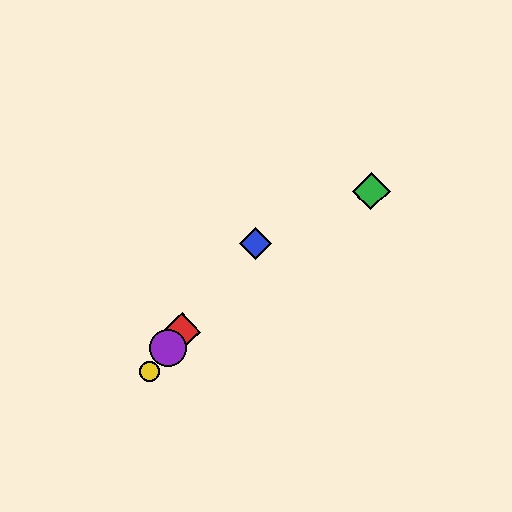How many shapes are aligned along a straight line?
4 shapes (the red diamond, the blue diamond, the yellow circle, the purple circle) are aligned along a straight line.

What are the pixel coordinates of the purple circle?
The purple circle is at (168, 348).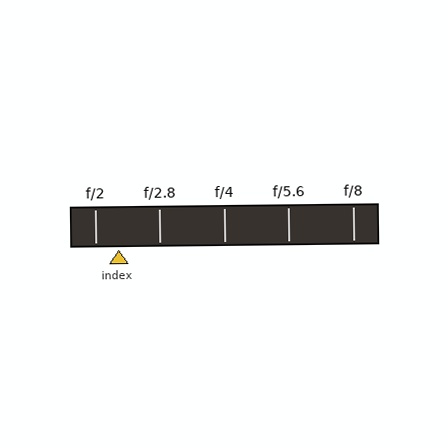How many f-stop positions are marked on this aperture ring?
There are 5 f-stop positions marked.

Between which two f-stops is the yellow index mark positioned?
The index mark is between f/2 and f/2.8.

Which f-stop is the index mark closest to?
The index mark is closest to f/2.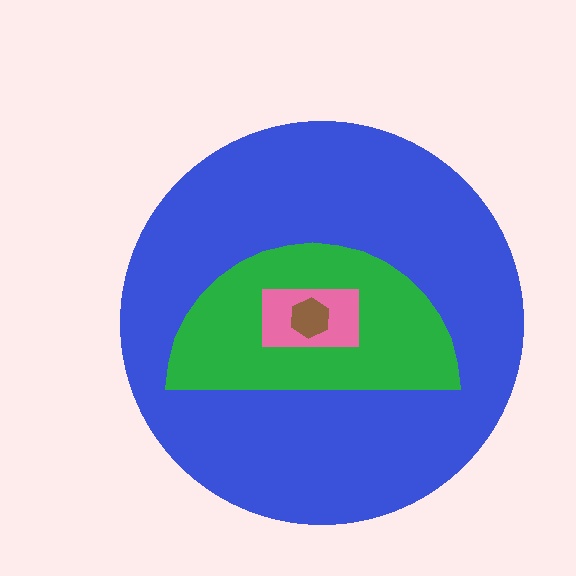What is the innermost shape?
The brown hexagon.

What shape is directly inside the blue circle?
The green semicircle.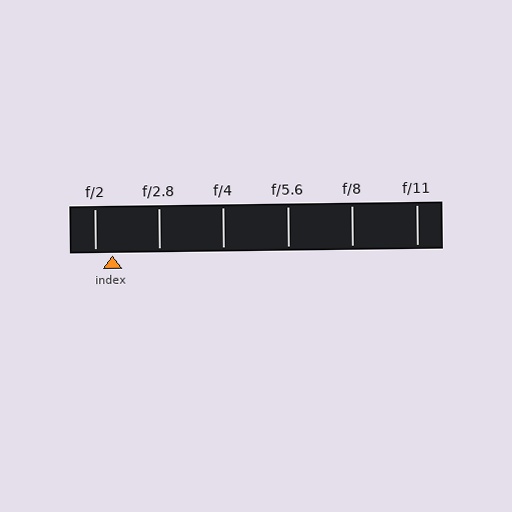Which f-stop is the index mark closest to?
The index mark is closest to f/2.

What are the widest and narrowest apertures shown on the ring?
The widest aperture shown is f/2 and the narrowest is f/11.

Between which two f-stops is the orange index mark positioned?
The index mark is between f/2 and f/2.8.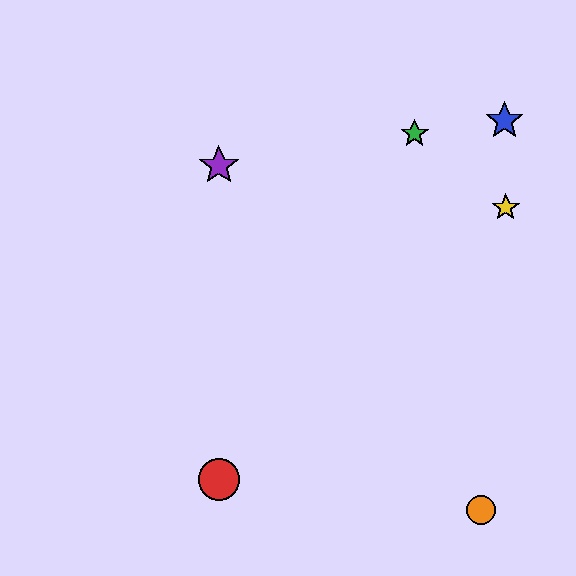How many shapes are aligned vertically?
2 shapes (the red circle, the purple star) are aligned vertically.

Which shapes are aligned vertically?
The red circle, the purple star are aligned vertically.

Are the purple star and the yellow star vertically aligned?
No, the purple star is at x≈219 and the yellow star is at x≈506.